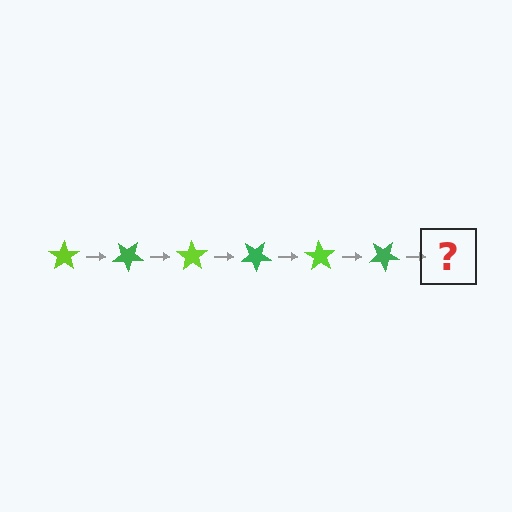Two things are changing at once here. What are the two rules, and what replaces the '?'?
The two rules are that it rotates 35 degrees each step and the color cycles through lime and green. The '?' should be a lime star, rotated 210 degrees from the start.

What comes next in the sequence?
The next element should be a lime star, rotated 210 degrees from the start.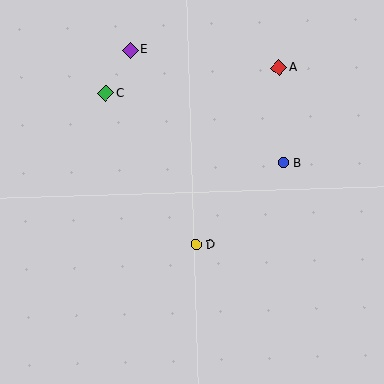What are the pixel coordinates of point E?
Point E is at (130, 50).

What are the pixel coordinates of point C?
Point C is at (106, 93).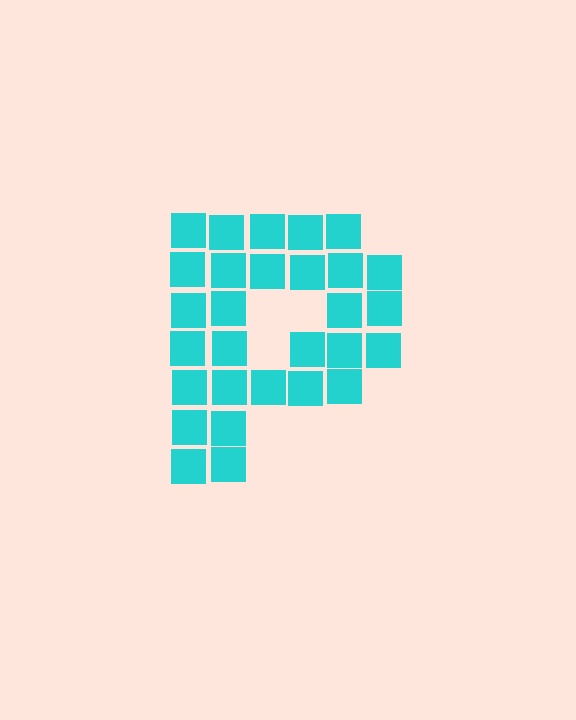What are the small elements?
The small elements are squares.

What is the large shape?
The large shape is the letter P.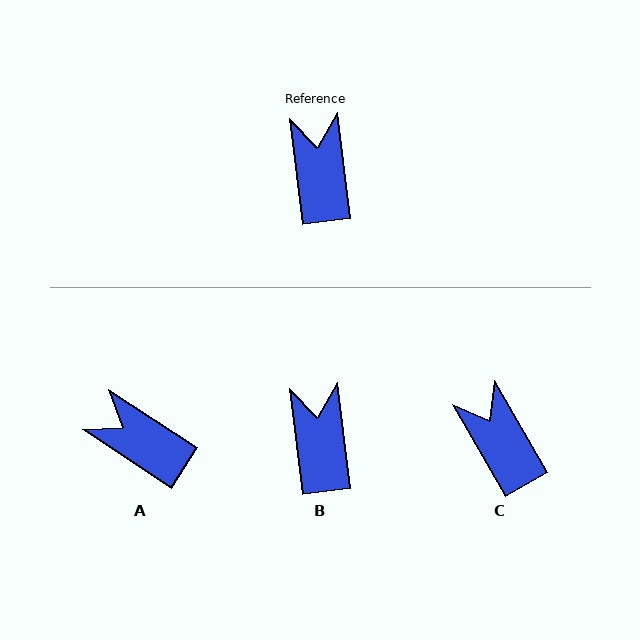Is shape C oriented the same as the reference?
No, it is off by about 23 degrees.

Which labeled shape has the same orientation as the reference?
B.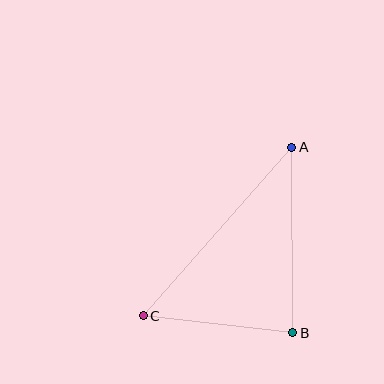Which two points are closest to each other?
Points B and C are closest to each other.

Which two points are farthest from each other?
Points A and C are farthest from each other.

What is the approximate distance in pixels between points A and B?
The distance between A and B is approximately 185 pixels.